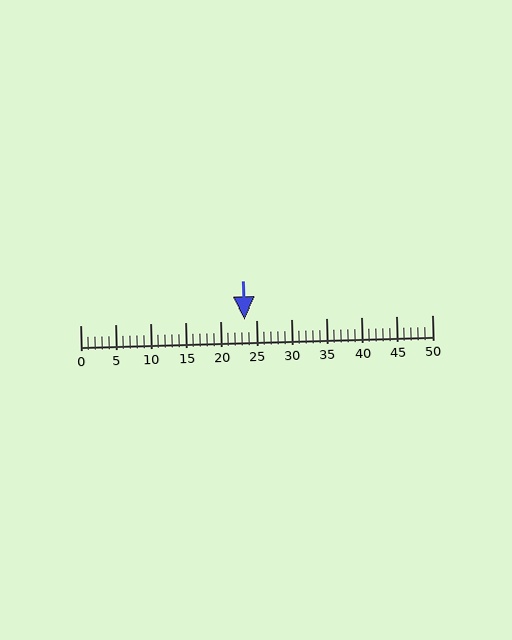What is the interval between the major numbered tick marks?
The major tick marks are spaced 5 units apart.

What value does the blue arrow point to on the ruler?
The blue arrow points to approximately 23.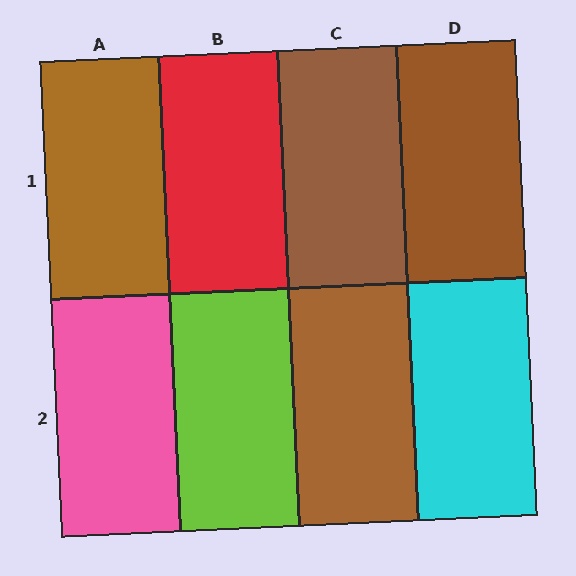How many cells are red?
1 cell is red.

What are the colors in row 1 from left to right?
Brown, red, brown, brown.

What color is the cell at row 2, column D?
Cyan.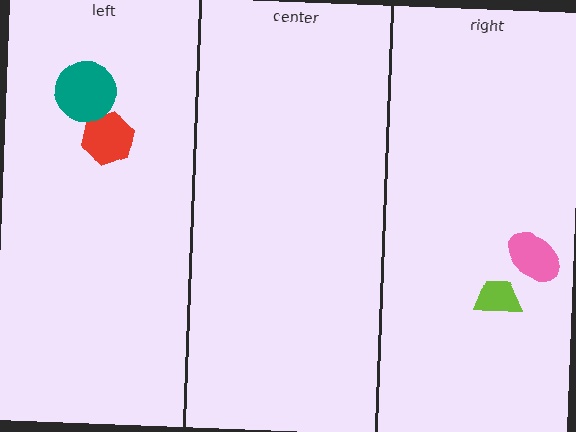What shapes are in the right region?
The lime trapezoid, the pink ellipse.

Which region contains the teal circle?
The left region.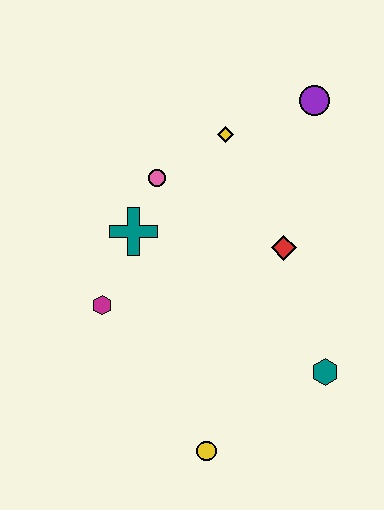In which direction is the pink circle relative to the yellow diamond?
The pink circle is to the left of the yellow diamond.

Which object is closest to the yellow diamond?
The pink circle is closest to the yellow diamond.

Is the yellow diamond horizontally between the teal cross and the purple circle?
Yes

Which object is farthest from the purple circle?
The yellow circle is farthest from the purple circle.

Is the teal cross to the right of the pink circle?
No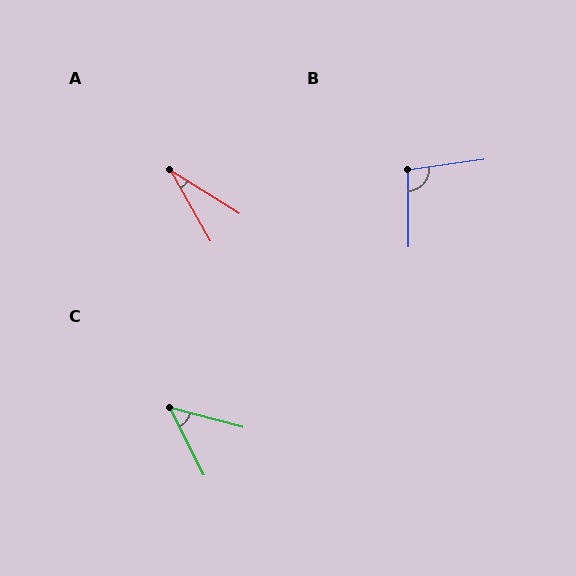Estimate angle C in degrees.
Approximately 48 degrees.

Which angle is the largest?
B, at approximately 97 degrees.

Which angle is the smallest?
A, at approximately 28 degrees.